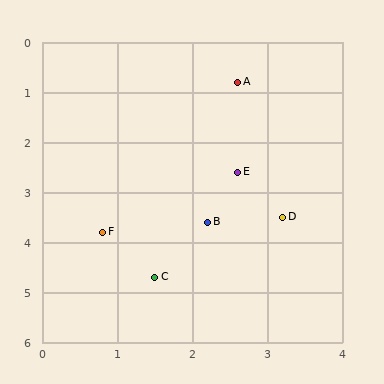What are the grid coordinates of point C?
Point C is at approximately (1.5, 4.7).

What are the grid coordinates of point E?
Point E is at approximately (2.6, 2.6).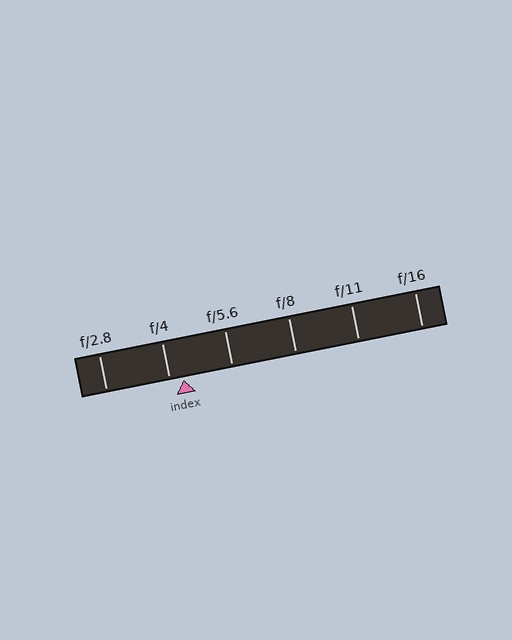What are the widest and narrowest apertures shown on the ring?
The widest aperture shown is f/2.8 and the narrowest is f/16.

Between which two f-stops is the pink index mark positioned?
The index mark is between f/4 and f/5.6.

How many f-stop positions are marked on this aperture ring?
There are 6 f-stop positions marked.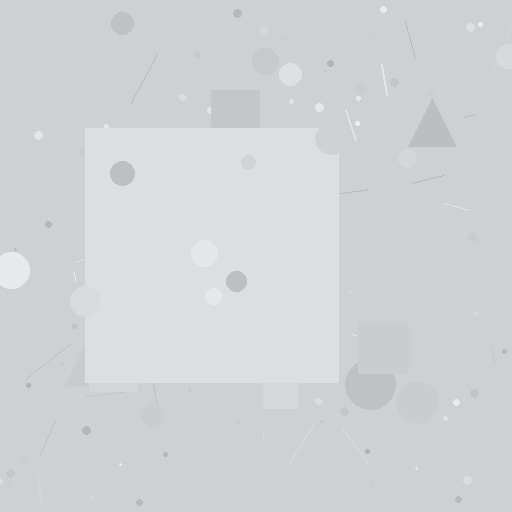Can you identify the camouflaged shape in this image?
The camouflaged shape is a square.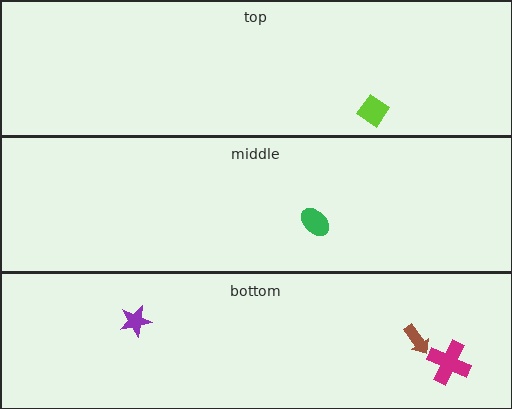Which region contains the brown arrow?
The bottom region.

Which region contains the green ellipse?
The middle region.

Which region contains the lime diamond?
The top region.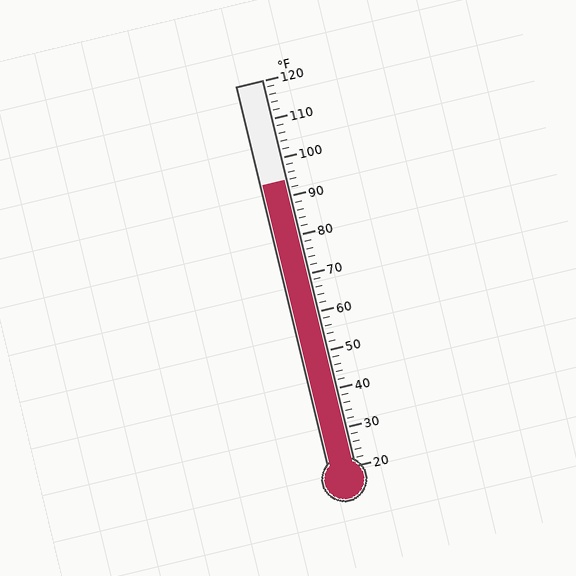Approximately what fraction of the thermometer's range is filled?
The thermometer is filled to approximately 75% of its range.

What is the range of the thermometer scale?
The thermometer scale ranges from 20°F to 120°F.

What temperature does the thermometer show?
The thermometer shows approximately 94°F.